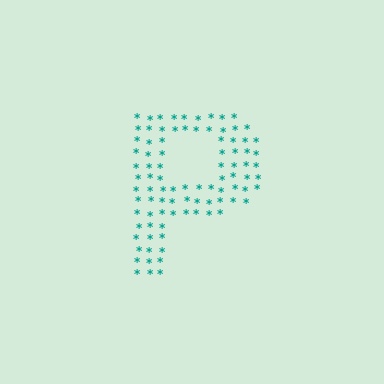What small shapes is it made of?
It is made of small asterisks.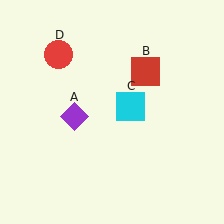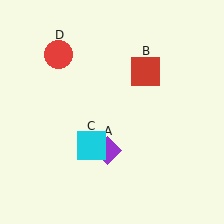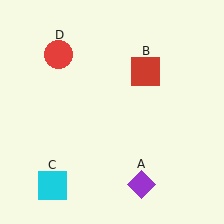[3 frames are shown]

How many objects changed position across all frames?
2 objects changed position: purple diamond (object A), cyan square (object C).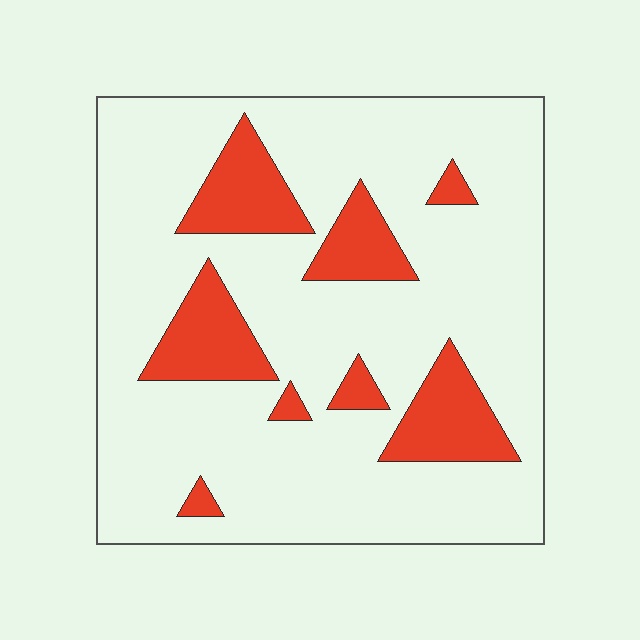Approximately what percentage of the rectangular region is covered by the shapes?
Approximately 20%.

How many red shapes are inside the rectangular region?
8.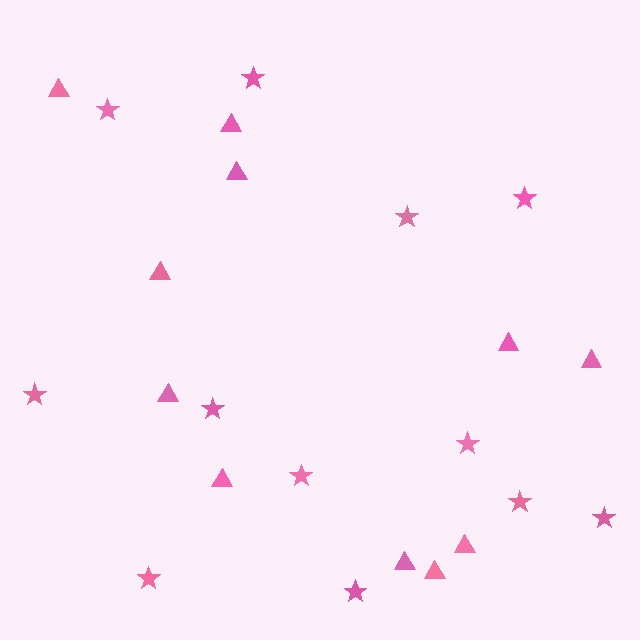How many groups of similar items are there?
There are 2 groups: one group of triangles (11) and one group of stars (12).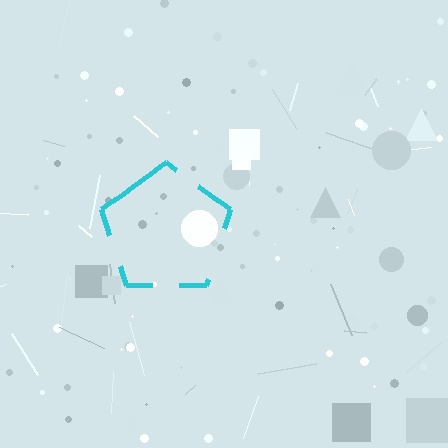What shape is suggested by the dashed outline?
The dashed outline suggests a pentagon.